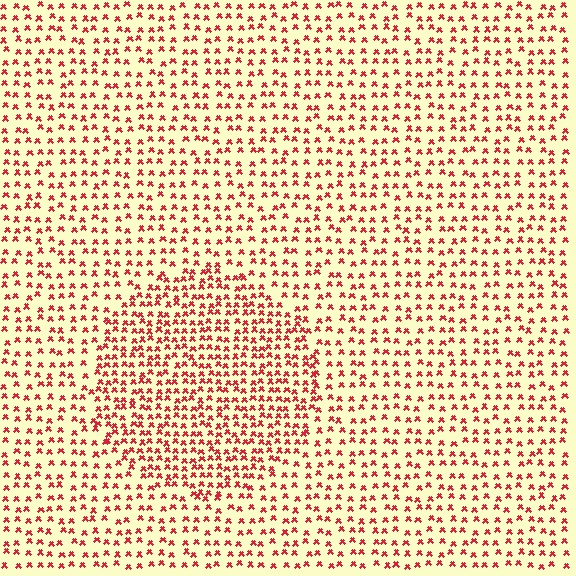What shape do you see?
I see a circle.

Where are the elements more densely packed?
The elements are more densely packed inside the circle boundary.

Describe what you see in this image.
The image contains small red elements arranged at two different densities. A circle-shaped region is visible where the elements are more densely packed than the surrounding area.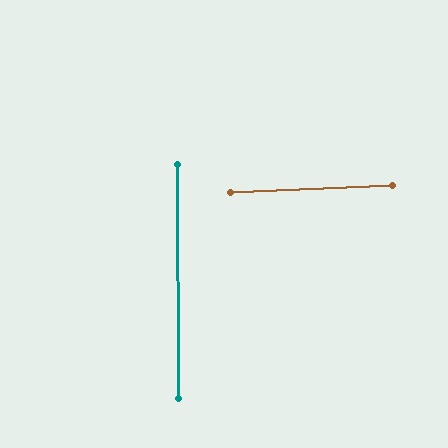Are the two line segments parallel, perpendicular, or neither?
Perpendicular — they meet at approximately 88°.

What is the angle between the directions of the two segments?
Approximately 88 degrees.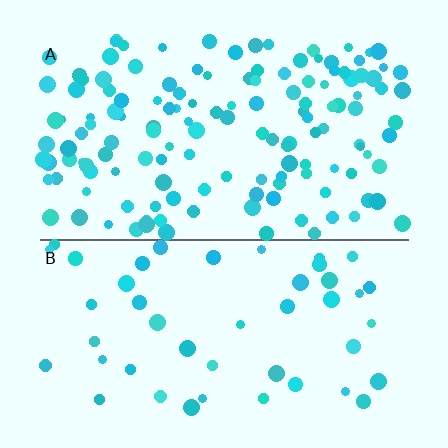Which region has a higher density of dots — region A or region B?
A (the top).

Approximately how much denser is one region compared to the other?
Approximately 3.0× — region A over region B.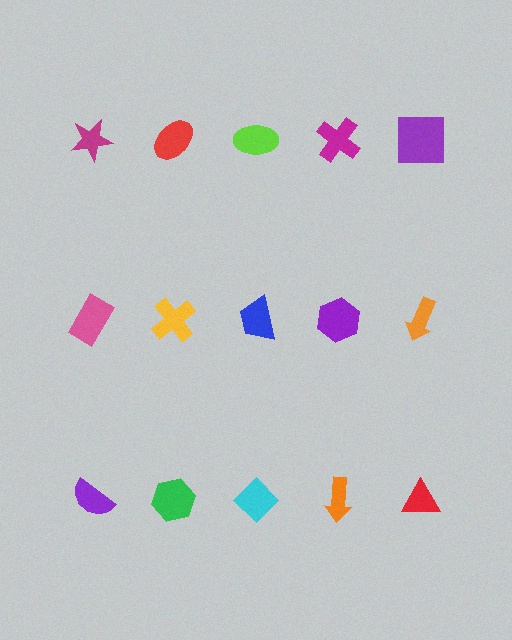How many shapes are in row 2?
5 shapes.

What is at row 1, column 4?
A magenta cross.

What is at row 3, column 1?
A purple semicircle.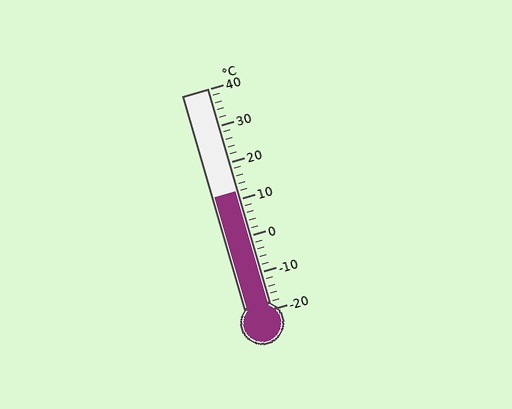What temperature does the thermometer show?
The thermometer shows approximately 12°C.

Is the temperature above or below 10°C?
The temperature is above 10°C.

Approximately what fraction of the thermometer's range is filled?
The thermometer is filled to approximately 55% of its range.